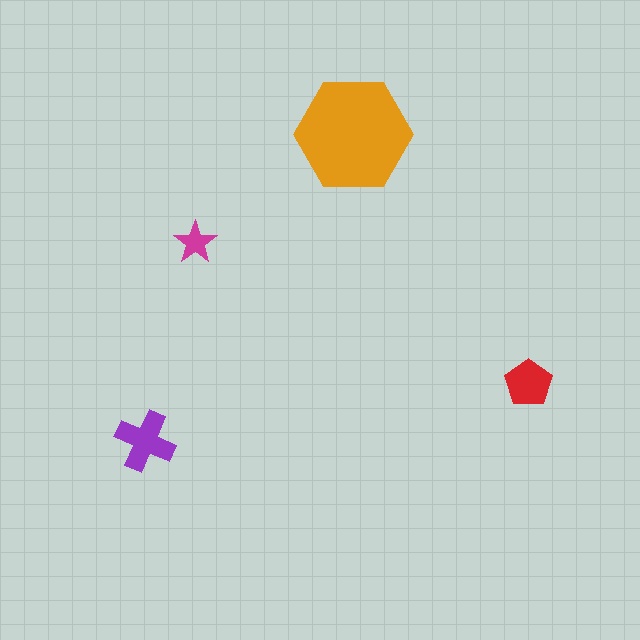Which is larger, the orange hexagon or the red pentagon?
The orange hexagon.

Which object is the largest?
The orange hexagon.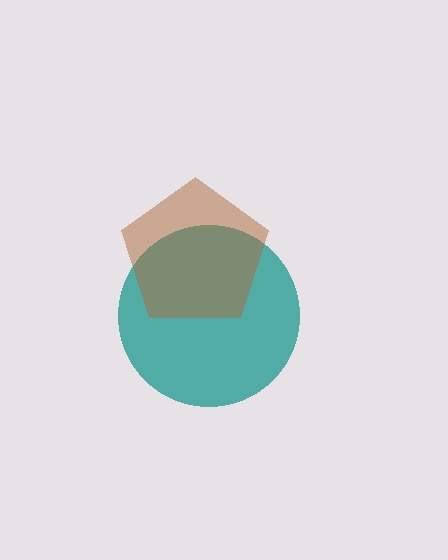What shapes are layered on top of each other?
The layered shapes are: a teal circle, a brown pentagon.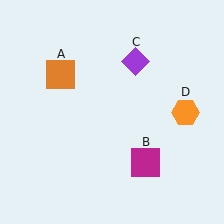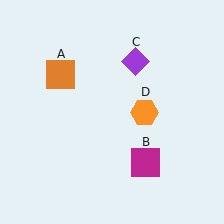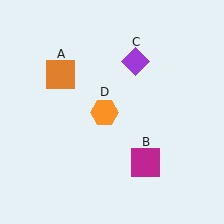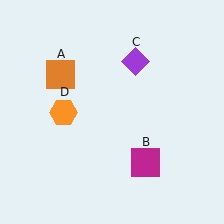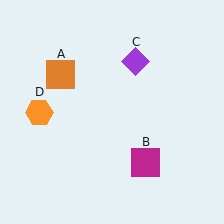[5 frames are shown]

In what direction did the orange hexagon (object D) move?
The orange hexagon (object D) moved left.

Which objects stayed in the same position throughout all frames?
Orange square (object A) and magenta square (object B) and purple diamond (object C) remained stationary.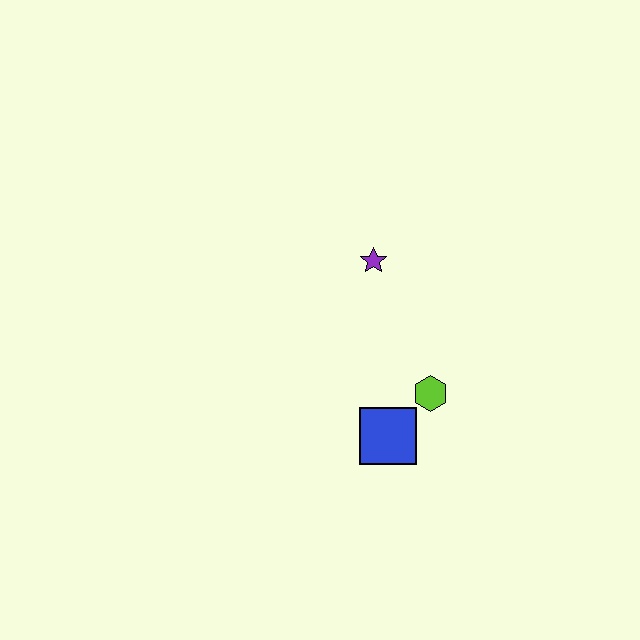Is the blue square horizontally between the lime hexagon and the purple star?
Yes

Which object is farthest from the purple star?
The blue square is farthest from the purple star.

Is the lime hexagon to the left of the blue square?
No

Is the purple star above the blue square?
Yes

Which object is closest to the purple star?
The lime hexagon is closest to the purple star.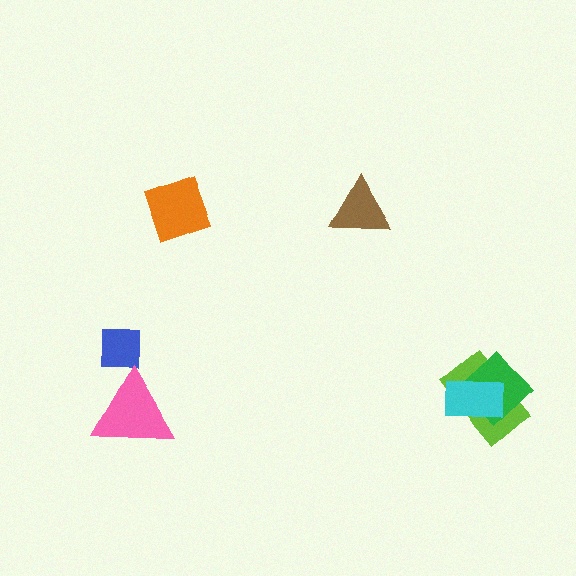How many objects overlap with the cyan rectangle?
2 objects overlap with the cyan rectangle.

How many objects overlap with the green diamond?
2 objects overlap with the green diamond.